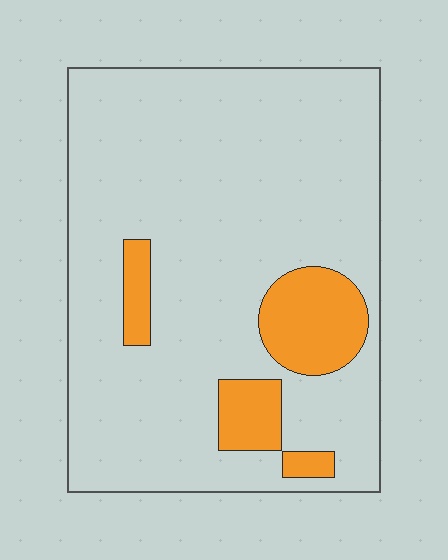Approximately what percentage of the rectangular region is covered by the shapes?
Approximately 15%.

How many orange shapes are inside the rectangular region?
4.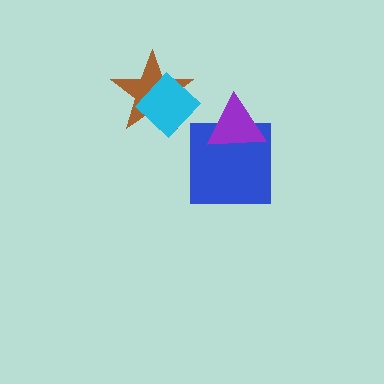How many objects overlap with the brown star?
1 object overlaps with the brown star.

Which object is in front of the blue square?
The purple triangle is in front of the blue square.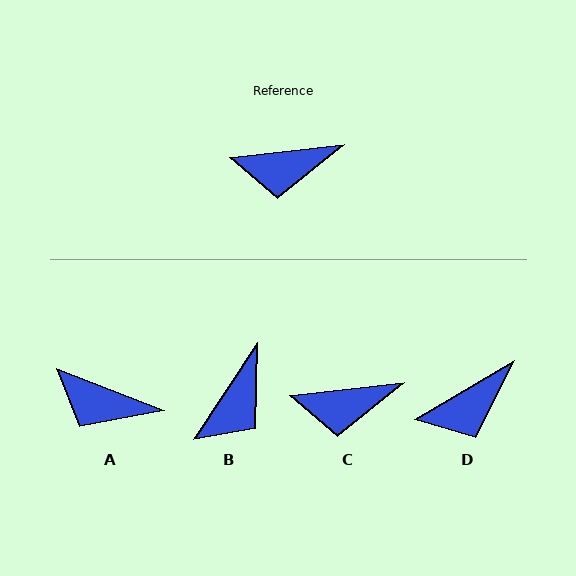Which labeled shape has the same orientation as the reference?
C.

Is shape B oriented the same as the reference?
No, it is off by about 50 degrees.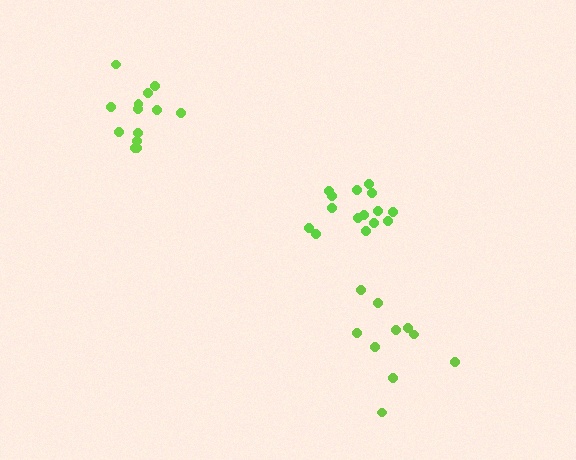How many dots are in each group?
Group 1: 10 dots, Group 2: 15 dots, Group 3: 13 dots (38 total).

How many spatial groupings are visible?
There are 3 spatial groupings.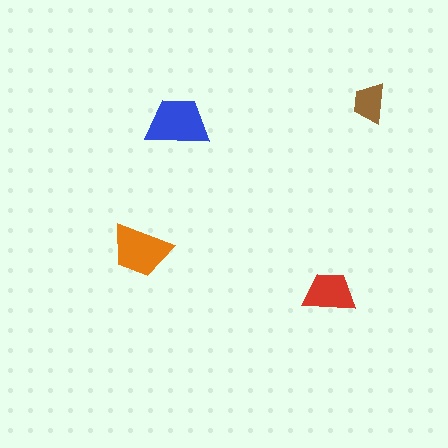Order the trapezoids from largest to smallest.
the blue one, the orange one, the red one, the brown one.